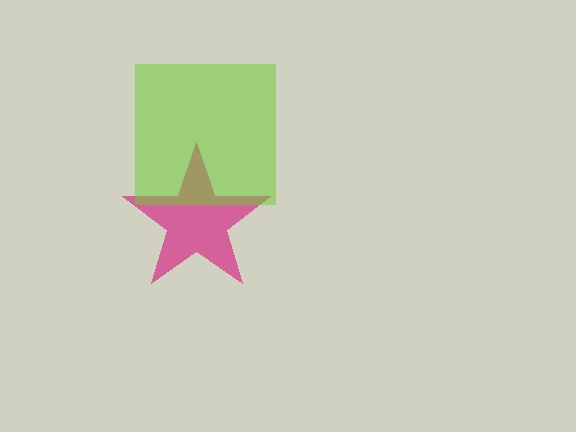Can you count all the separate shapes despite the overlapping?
Yes, there are 2 separate shapes.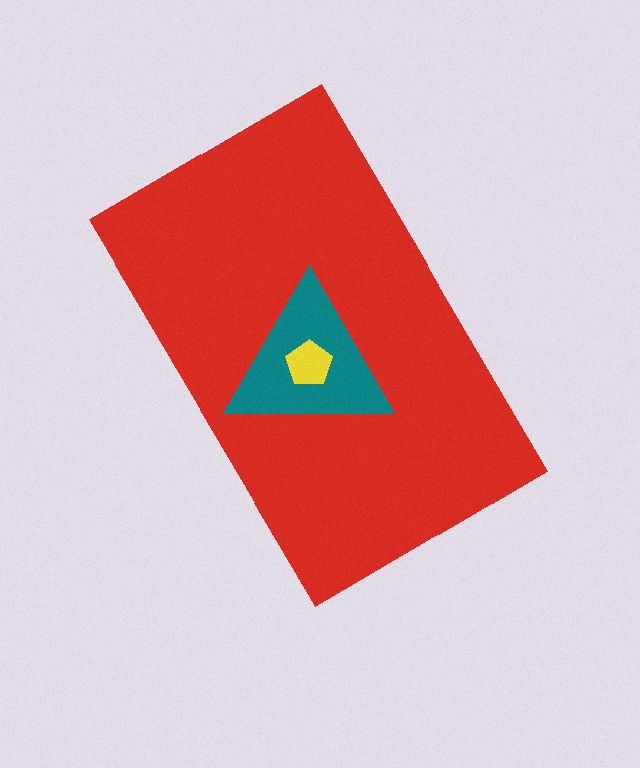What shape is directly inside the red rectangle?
The teal triangle.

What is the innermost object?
The yellow pentagon.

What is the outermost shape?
The red rectangle.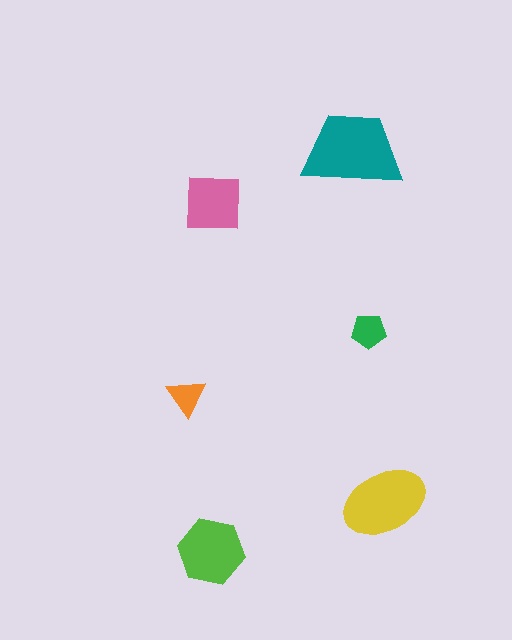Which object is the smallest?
The orange triangle.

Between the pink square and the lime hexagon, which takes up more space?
The lime hexagon.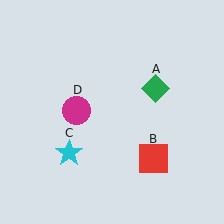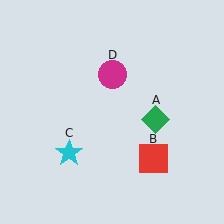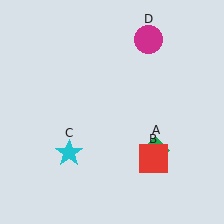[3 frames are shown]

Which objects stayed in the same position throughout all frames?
Red square (object B) and cyan star (object C) remained stationary.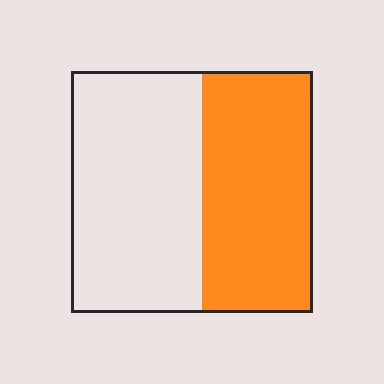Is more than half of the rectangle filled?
No.